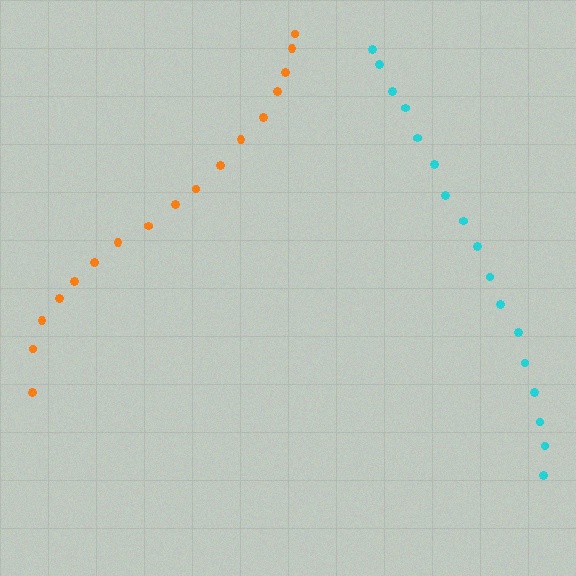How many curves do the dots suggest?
There are 2 distinct paths.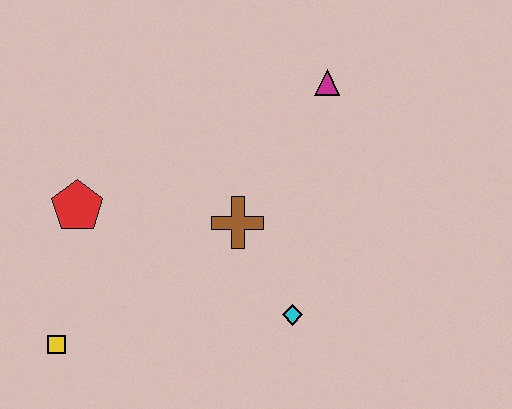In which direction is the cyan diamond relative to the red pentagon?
The cyan diamond is to the right of the red pentagon.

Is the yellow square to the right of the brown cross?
No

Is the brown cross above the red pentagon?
No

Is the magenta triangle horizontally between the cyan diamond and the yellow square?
No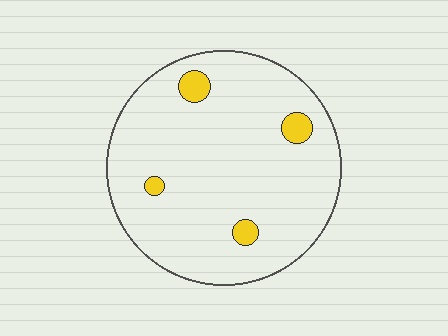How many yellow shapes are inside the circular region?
4.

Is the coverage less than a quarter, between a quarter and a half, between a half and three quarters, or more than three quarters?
Less than a quarter.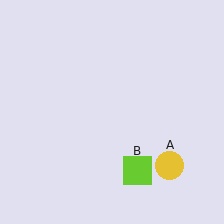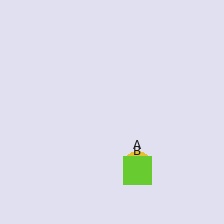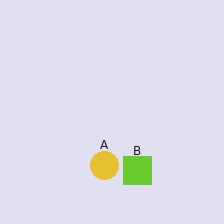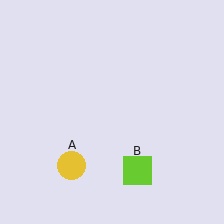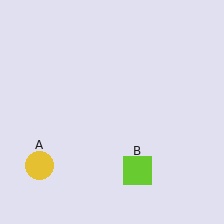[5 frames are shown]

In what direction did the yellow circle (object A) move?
The yellow circle (object A) moved left.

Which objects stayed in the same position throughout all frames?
Lime square (object B) remained stationary.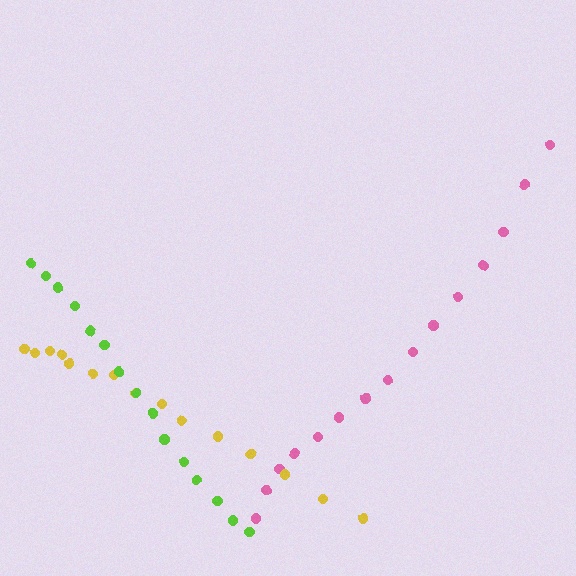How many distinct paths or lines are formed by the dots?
There are 3 distinct paths.